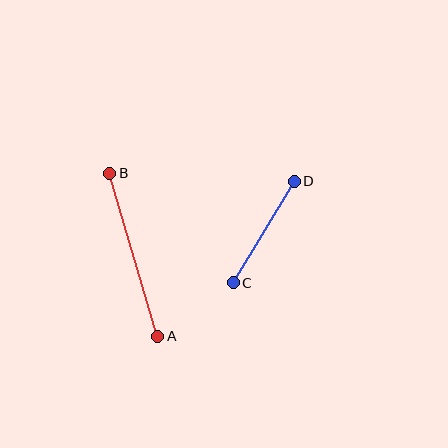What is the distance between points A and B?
The distance is approximately 170 pixels.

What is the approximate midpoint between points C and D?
The midpoint is at approximately (264, 232) pixels.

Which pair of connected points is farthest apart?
Points A and B are farthest apart.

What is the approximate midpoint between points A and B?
The midpoint is at approximately (134, 255) pixels.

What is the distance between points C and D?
The distance is approximately 119 pixels.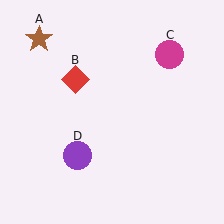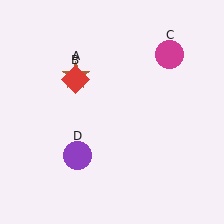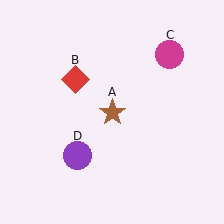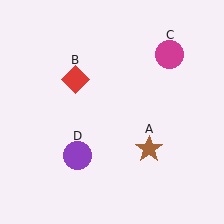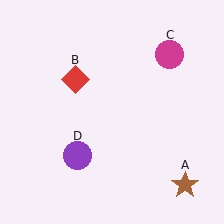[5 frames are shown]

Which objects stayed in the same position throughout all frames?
Red diamond (object B) and magenta circle (object C) and purple circle (object D) remained stationary.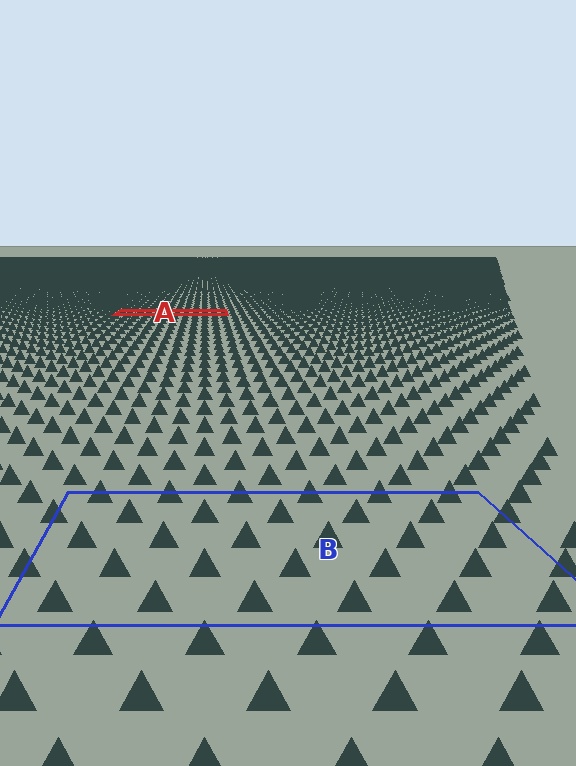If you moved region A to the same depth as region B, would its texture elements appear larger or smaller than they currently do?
They would appear larger. At a closer depth, the same texture elements are projected at a bigger on-screen size.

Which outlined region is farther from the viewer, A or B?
Region A is farther from the viewer — the texture elements inside it appear smaller and more densely packed.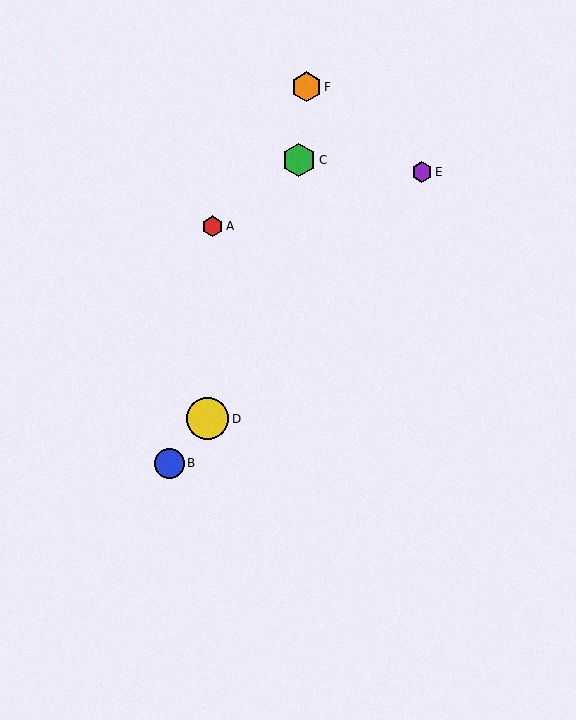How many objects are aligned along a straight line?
3 objects (B, D, E) are aligned along a straight line.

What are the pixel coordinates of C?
Object C is at (299, 160).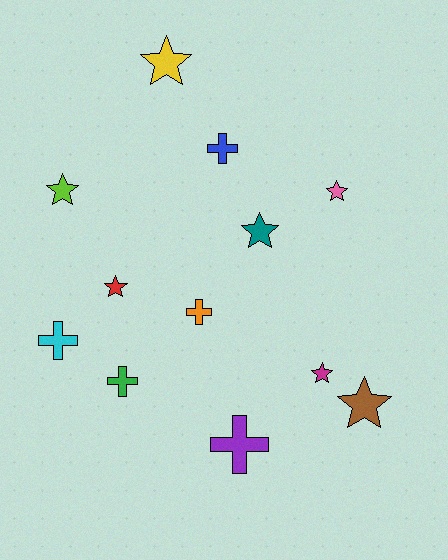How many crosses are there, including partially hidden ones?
There are 5 crosses.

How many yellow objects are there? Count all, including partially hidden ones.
There is 1 yellow object.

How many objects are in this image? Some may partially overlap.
There are 12 objects.